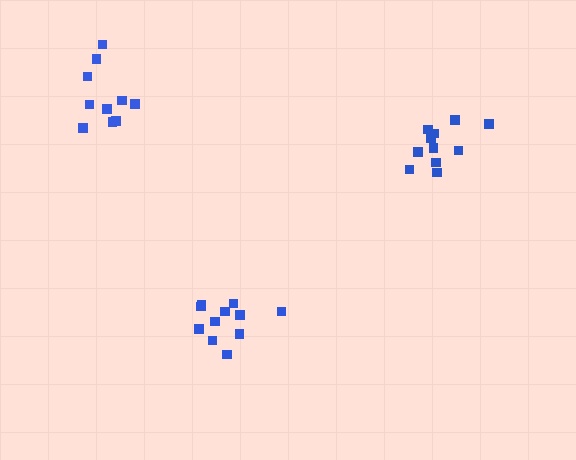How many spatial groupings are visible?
There are 3 spatial groupings.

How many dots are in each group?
Group 1: 11 dots, Group 2: 10 dots, Group 3: 11 dots (32 total).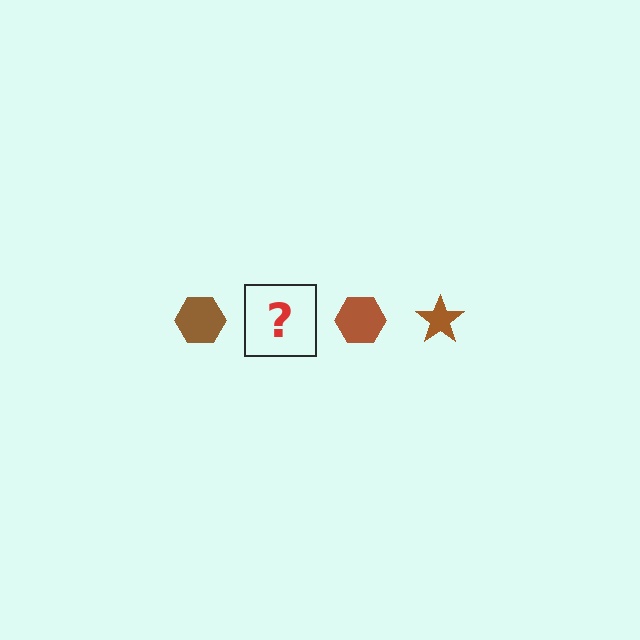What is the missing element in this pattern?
The missing element is a brown star.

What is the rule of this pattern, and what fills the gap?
The rule is that the pattern cycles through hexagon, star shapes in brown. The gap should be filled with a brown star.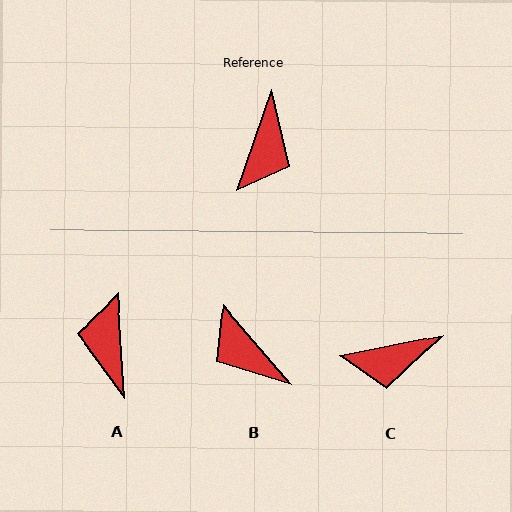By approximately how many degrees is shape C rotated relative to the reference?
Approximately 59 degrees clockwise.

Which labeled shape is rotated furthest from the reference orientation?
A, about 157 degrees away.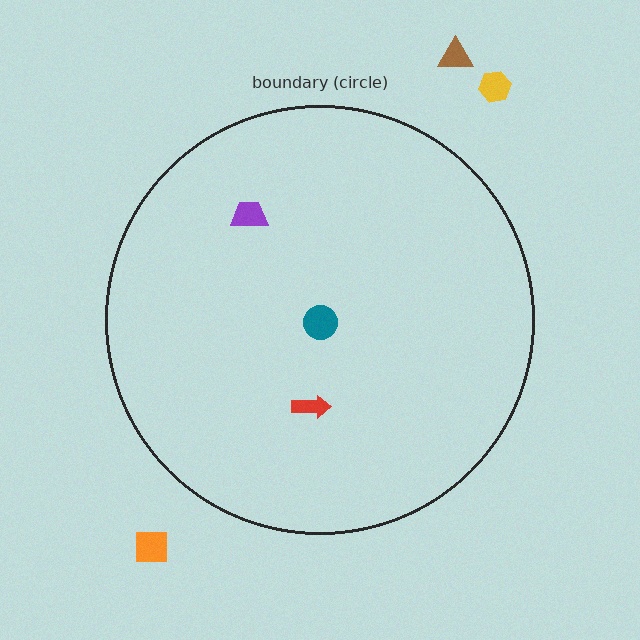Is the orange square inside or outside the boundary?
Outside.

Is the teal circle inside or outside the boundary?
Inside.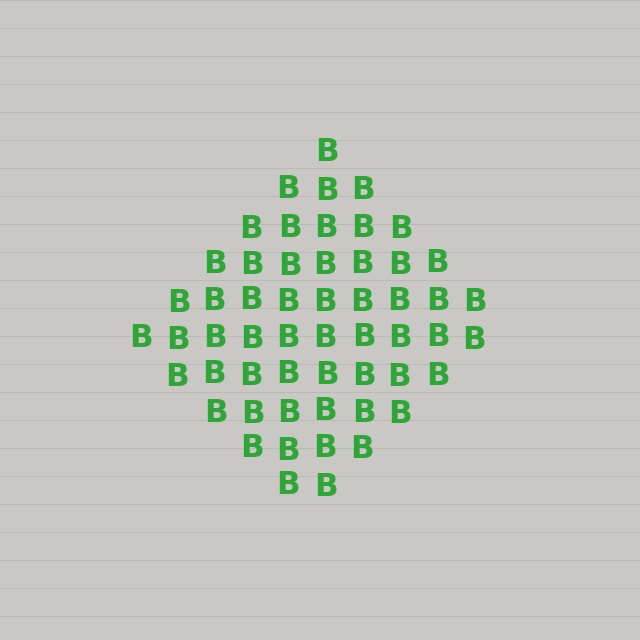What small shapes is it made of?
It is made of small letter B's.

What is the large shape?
The large shape is a diamond.